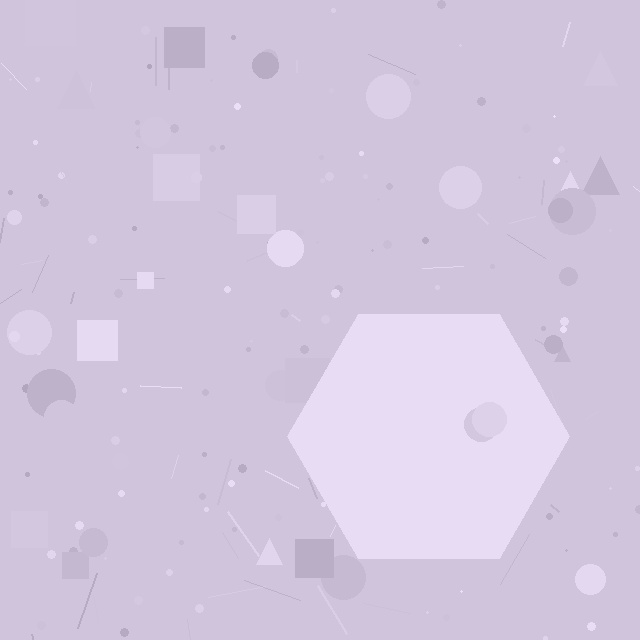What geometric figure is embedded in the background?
A hexagon is embedded in the background.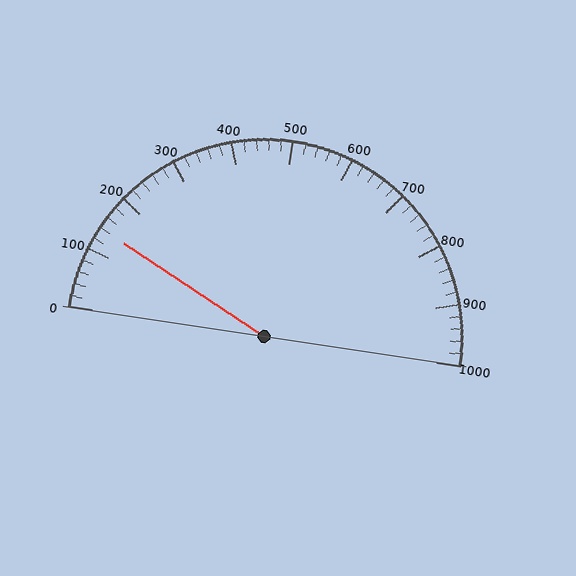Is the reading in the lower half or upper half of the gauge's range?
The reading is in the lower half of the range (0 to 1000).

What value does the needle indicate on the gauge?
The needle indicates approximately 140.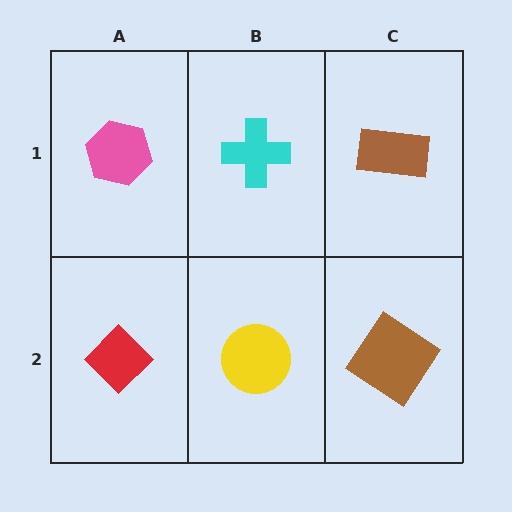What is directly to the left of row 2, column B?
A red diamond.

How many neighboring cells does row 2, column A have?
2.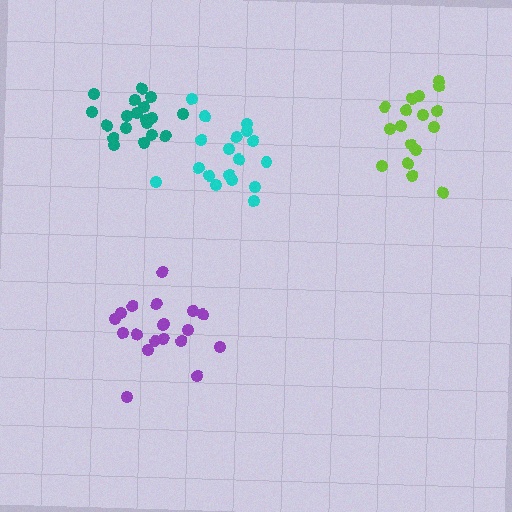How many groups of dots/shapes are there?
There are 4 groups.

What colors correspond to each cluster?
The clusters are colored: cyan, teal, purple, lime.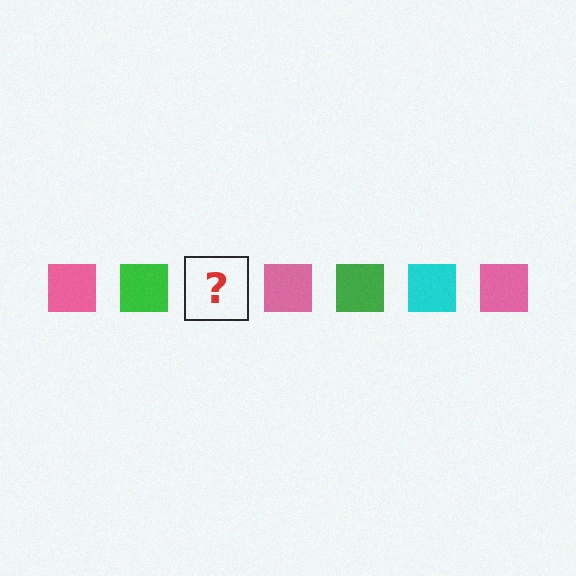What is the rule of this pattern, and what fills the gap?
The rule is that the pattern cycles through pink, green, cyan squares. The gap should be filled with a cyan square.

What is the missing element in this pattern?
The missing element is a cyan square.